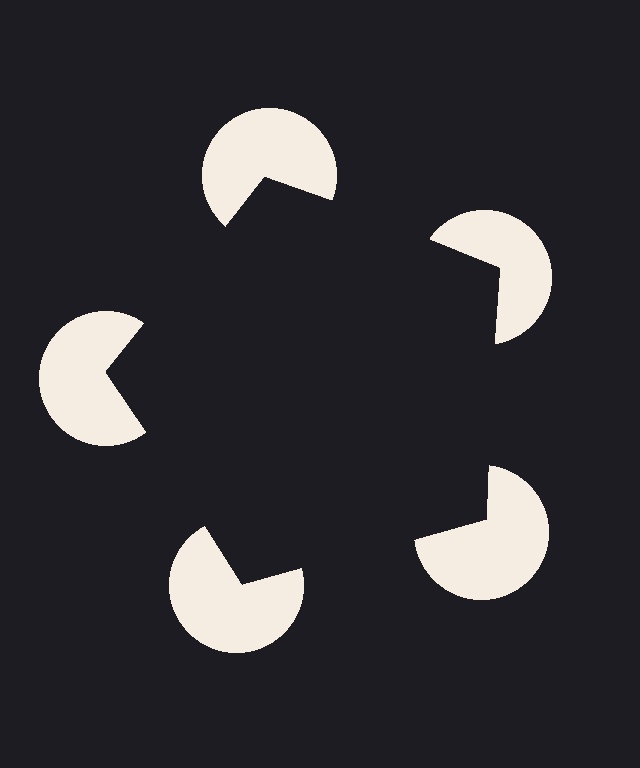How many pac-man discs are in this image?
There are 5 — one at each vertex of the illusory pentagon.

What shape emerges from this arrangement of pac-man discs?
An illusory pentagon — its edges are inferred from the aligned wedge cuts in the pac-man discs, not physically drawn.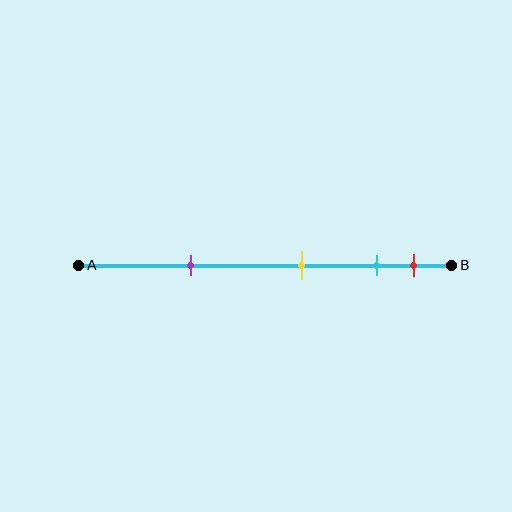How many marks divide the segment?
There are 4 marks dividing the segment.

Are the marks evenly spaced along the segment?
No, the marks are not evenly spaced.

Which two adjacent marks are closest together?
The cyan and red marks are the closest adjacent pair.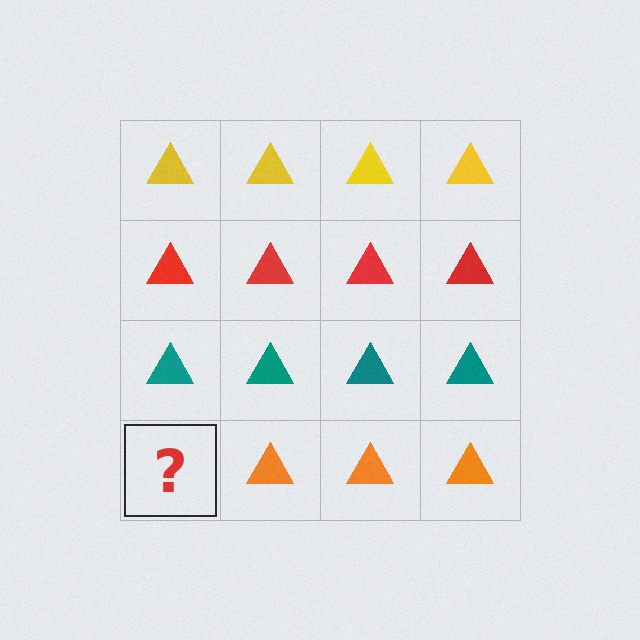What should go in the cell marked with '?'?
The missing cell should contain an orange triangle.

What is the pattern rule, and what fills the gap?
The rule is that each row has a consistent color. The gap should be filled with an orange triangle.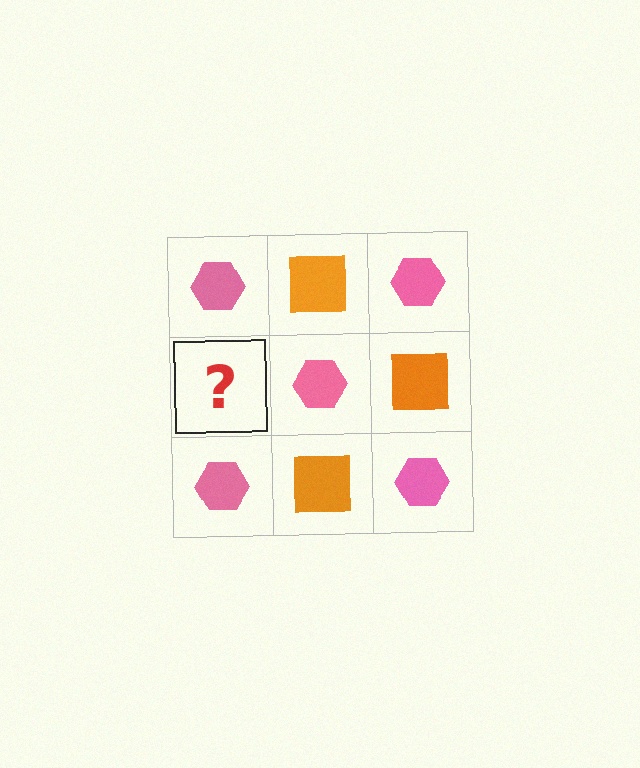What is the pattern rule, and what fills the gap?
The rule is that it alternates pink hexagon and orange square in a checkerboard pattern. The gap should be filled with an orange square.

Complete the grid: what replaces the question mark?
The question mark should be replaced with an orange square.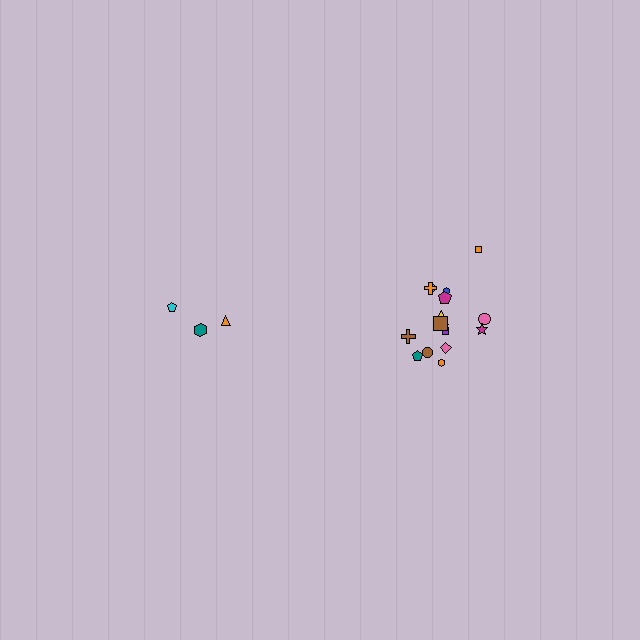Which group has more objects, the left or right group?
The right group.